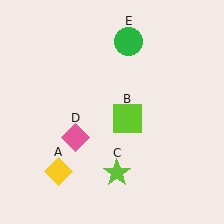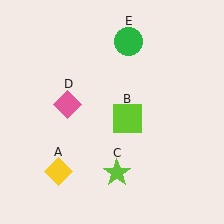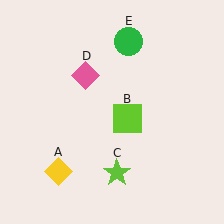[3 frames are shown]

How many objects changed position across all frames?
1 object changed position: pink diamond (object D).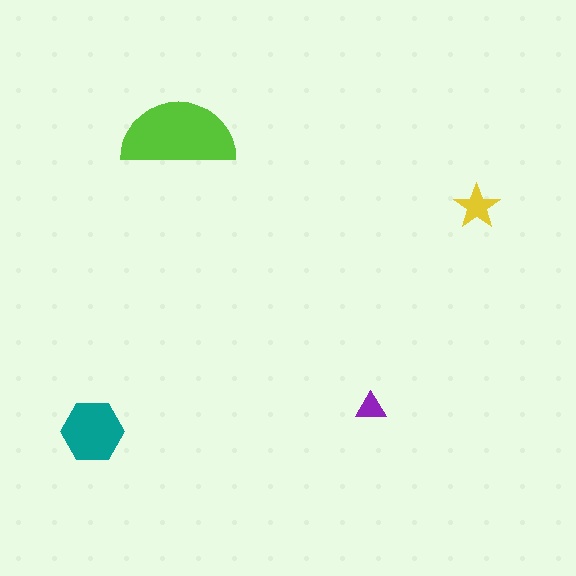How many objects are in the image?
There are 4 objects in the image.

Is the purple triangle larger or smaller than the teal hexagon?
Smaller.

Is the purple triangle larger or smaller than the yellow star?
Smaller.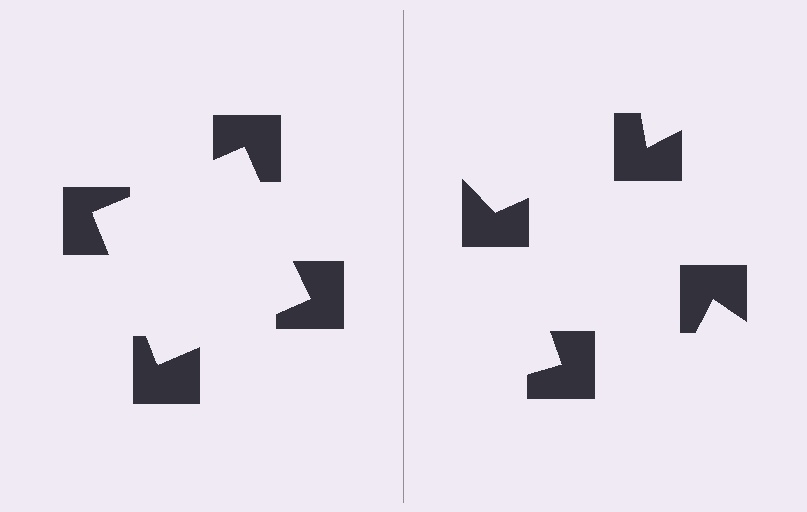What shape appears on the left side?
An illusory square.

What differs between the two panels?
The notched squares are positioned identically on both sides; only the wedge orientations differ. On the left they align to a square; on the right they are misaligned.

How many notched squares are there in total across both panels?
8 — 4 on each side.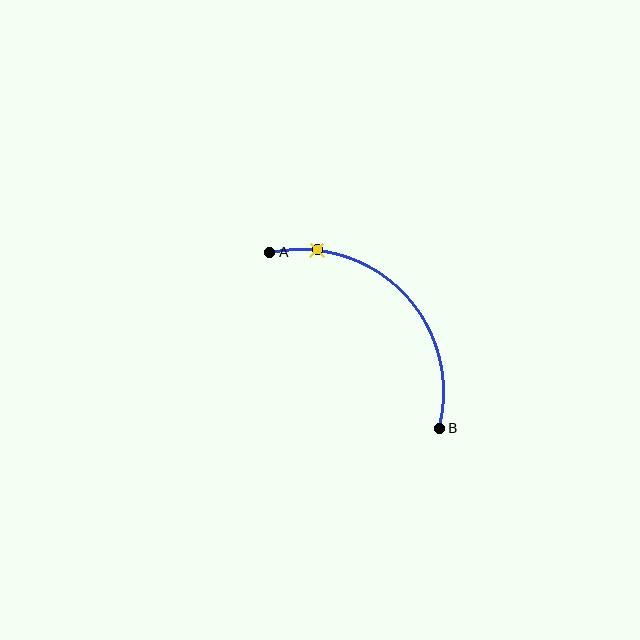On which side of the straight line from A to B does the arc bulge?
The arc bulges above and to the right of the straight line connecting A and B.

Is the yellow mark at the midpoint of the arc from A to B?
No. The yellow mark lies on the arc but is closer to endpoint A. The arc midpoint would be at the point on the curve equidistant along the arc from both A and B.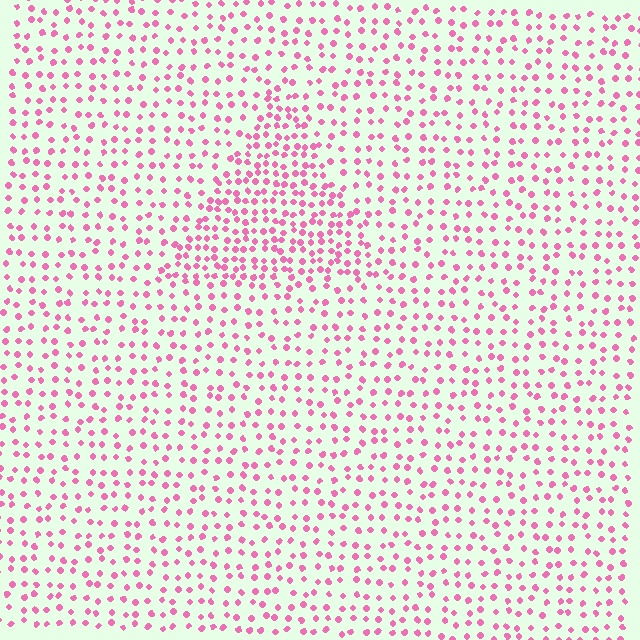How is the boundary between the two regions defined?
The boundary is defined by a change in element density (approximately 1.8x ratio). All elements are the same color, size, and shape.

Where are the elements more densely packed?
The elements are more densely packed inside the triangle boundary.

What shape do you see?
I see a triangle.